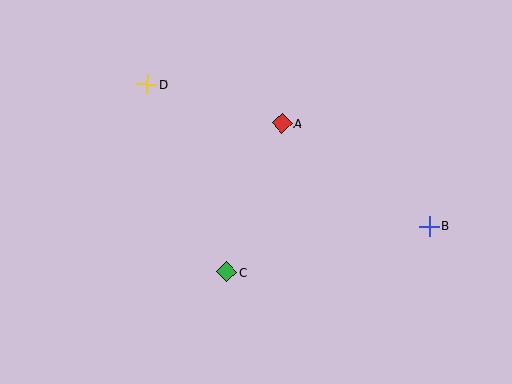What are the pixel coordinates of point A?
Point A is at (282, 123).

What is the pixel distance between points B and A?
The distance between B and A is 180 pixels.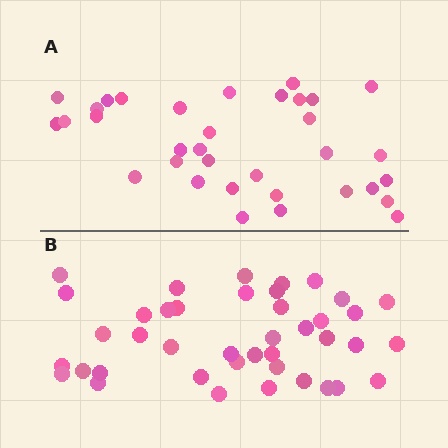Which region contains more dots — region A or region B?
Region B (the bottom region) has more dots.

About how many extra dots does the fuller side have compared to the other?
Region B has roughly 8 or so more dots than region A.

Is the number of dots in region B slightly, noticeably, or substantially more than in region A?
Region B has only slightly more — the two regions are fairly close. The ratio is roughly 1.2 to 1.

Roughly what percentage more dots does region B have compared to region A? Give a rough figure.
About 20% more.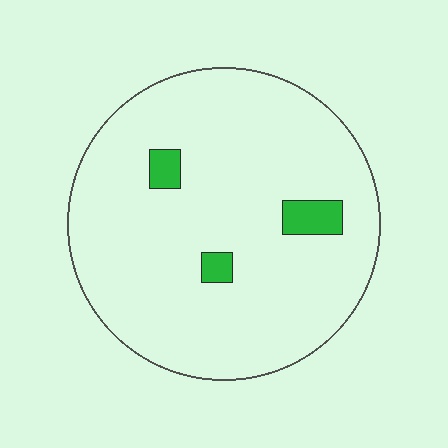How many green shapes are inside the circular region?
3.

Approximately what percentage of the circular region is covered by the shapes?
Approximately 5%.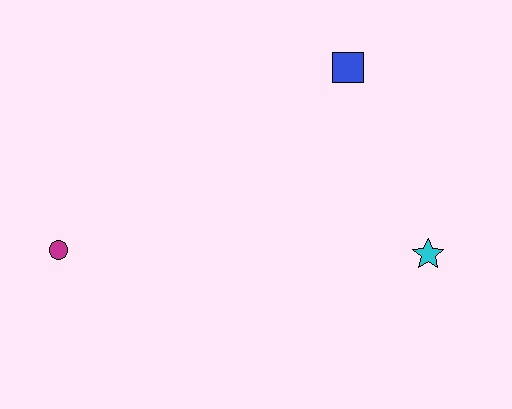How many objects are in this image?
There are 3 objects.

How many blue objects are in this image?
There is 1 blue object.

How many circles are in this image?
There is 1 circle.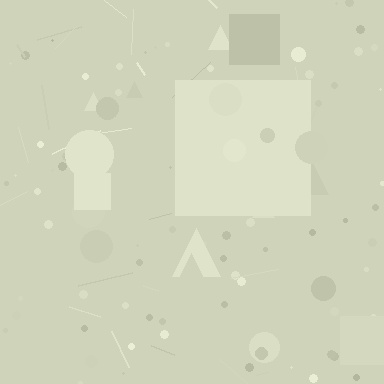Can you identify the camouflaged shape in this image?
The camouflaged shape is a square.